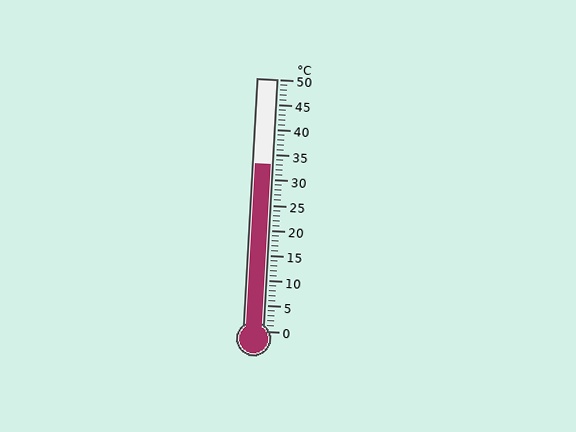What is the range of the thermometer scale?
The thermometer scale ranges from 0°C to 50°C.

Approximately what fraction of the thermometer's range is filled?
The thermometer is filled to approximately 65% of its range.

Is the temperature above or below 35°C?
The temperature is below 35°C.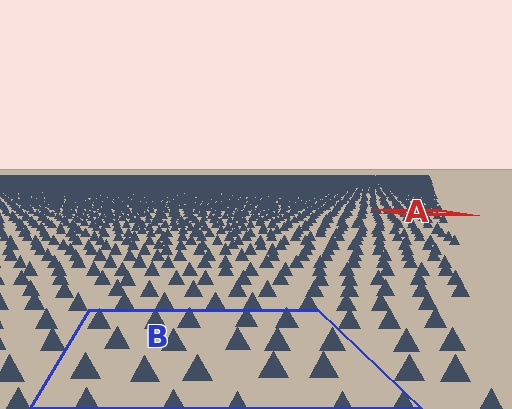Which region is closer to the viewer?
Region B is closer. The texture elements there are larger and more spread out.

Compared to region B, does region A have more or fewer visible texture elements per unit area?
Region A has more texture elements per unit area — they are packed more densely because it is farther away.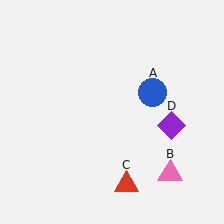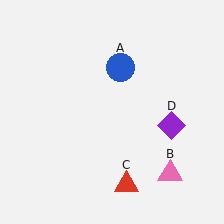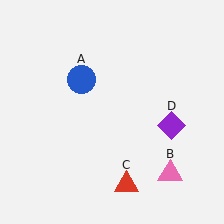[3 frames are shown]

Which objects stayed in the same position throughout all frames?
Pink triangle (object B) and red triangle (object C) and purple diamond (object D) remained stationary.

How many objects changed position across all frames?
1 object changed position: blue circle (object A).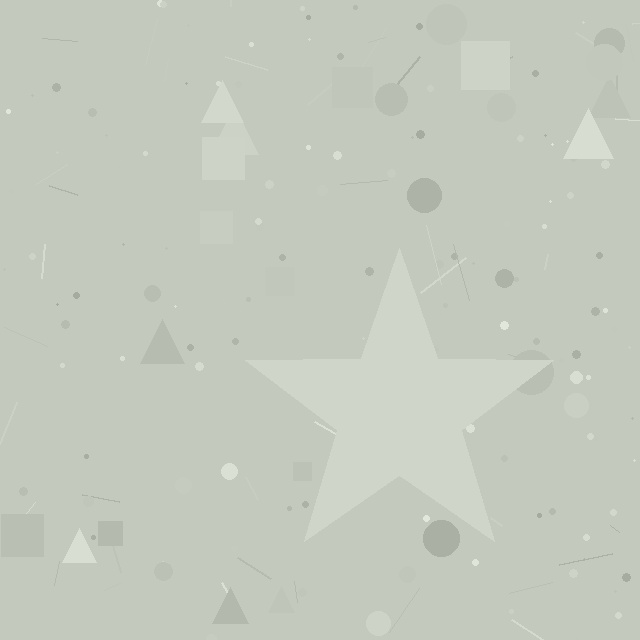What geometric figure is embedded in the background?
A star is embedded in the background.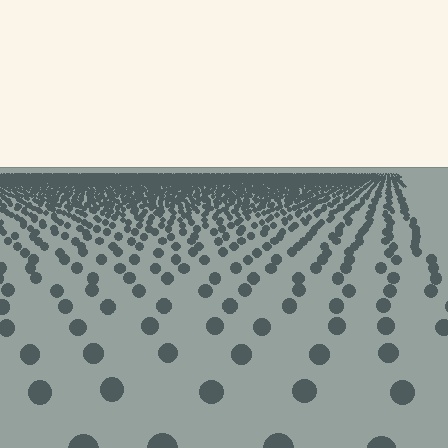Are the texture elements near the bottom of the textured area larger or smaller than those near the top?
Larger. Near the bottom, elements are closer to the viewer and appear at a bigger on-screen size.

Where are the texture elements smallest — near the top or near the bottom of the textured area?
Near the top.